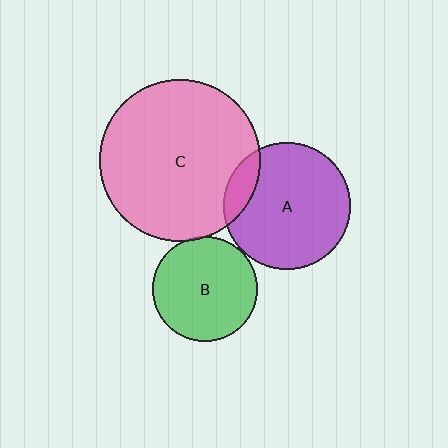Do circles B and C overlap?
Yes.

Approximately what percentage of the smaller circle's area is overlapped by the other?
Approximately 5%.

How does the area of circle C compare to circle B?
Approximately 2.3 times.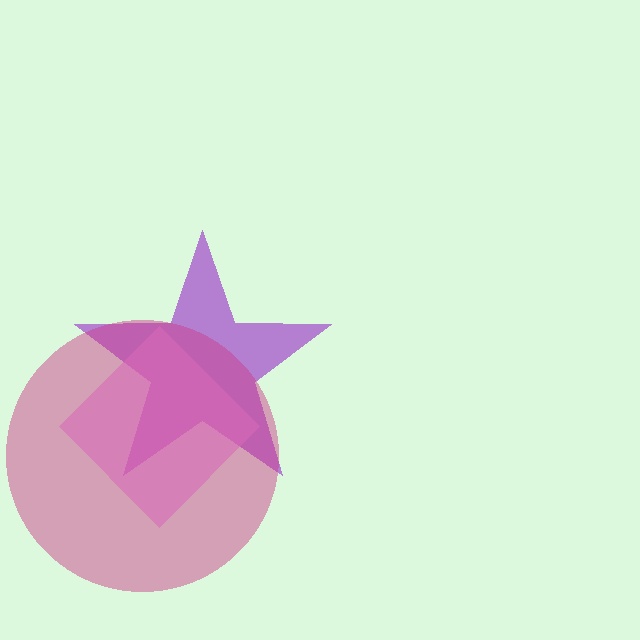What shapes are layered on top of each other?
The layered shapes are: a purple star, a magenta circle, a pink diamond.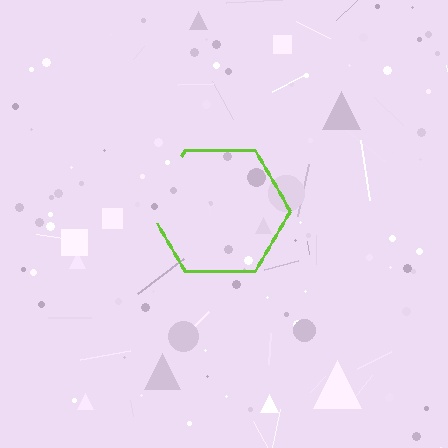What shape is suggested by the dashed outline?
The dashed outline suggests a hexagon.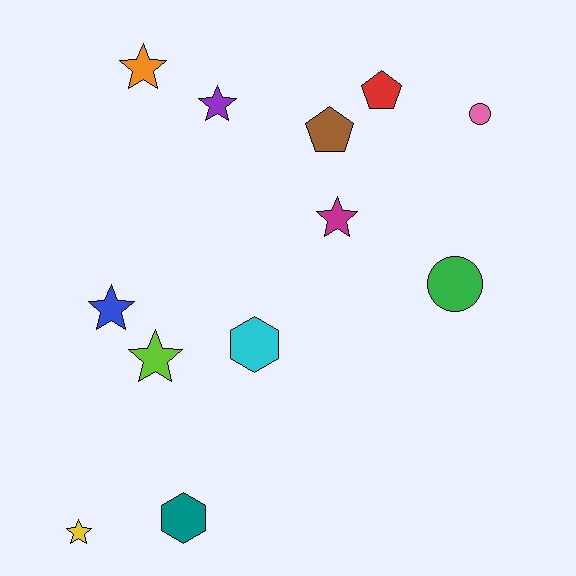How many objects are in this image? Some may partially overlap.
There are 12 objects.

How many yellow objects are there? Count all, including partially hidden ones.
There is 1 yellow object.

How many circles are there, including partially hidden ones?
There are 2 circles.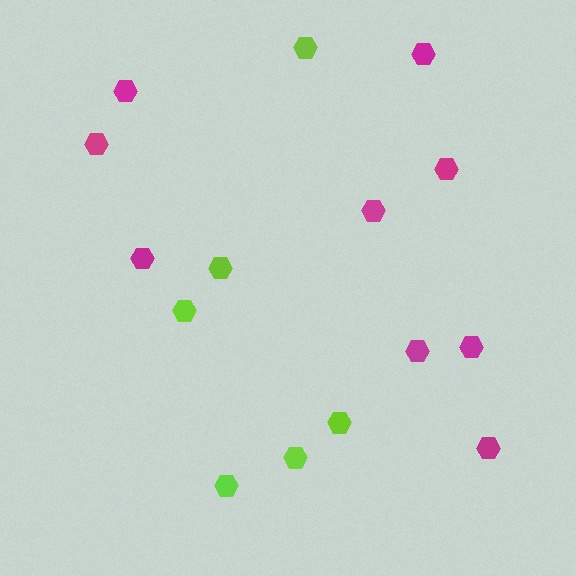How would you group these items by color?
There are 2 groups: one group of magenta hexagons (9) and one group of lime hexagons (6).